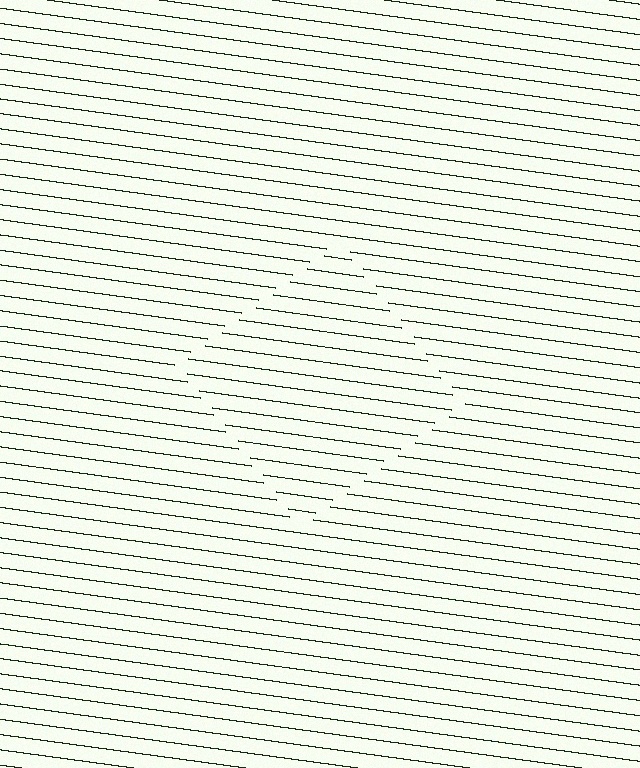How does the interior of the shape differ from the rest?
The interior of the shape contains the same grating, shifted by half a period — the contour is defined by the phase discontinuity where line-ends from the inner and outer gratings abut.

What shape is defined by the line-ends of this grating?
An illusory square. The interior of the shape contains the same grating, shifted by half a period — the contour is defined by the phase discontinuity where line-ends from the inner and outer gratings abut.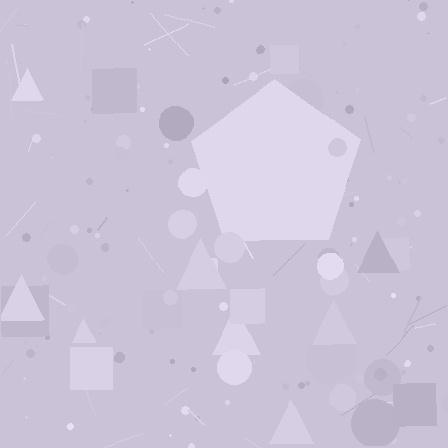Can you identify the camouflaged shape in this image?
The camouflaged shape is a pentagon.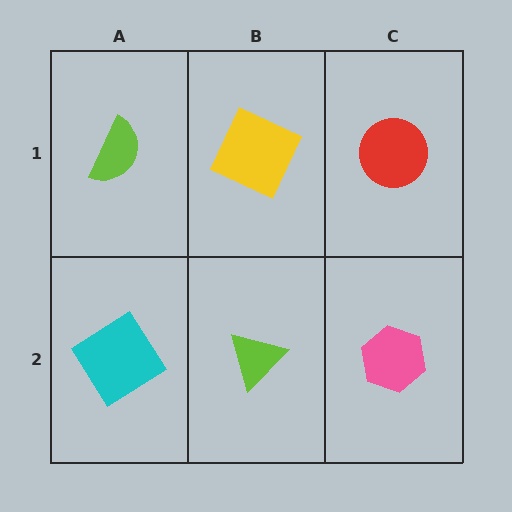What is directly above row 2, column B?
A yellow square.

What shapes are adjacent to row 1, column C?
A pink hexagon (row 2, column C), a yellow square (row 1, column B).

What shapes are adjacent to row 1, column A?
A cyan diamond (row 2, column A), a yellow square (row 1, column B).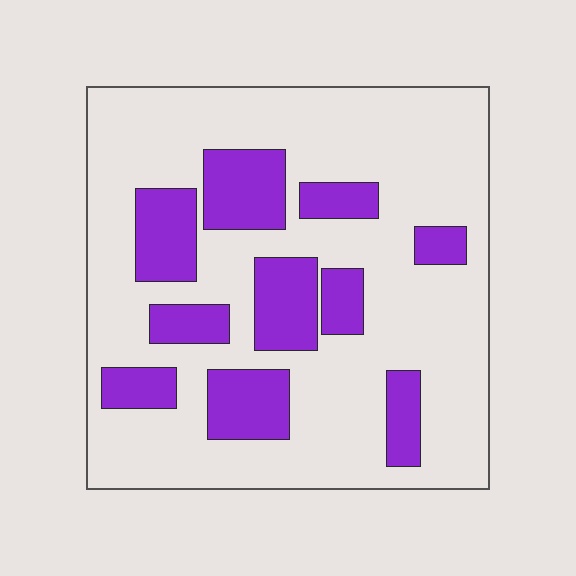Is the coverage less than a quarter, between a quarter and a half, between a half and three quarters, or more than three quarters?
Between a quarter and a half.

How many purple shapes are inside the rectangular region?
10.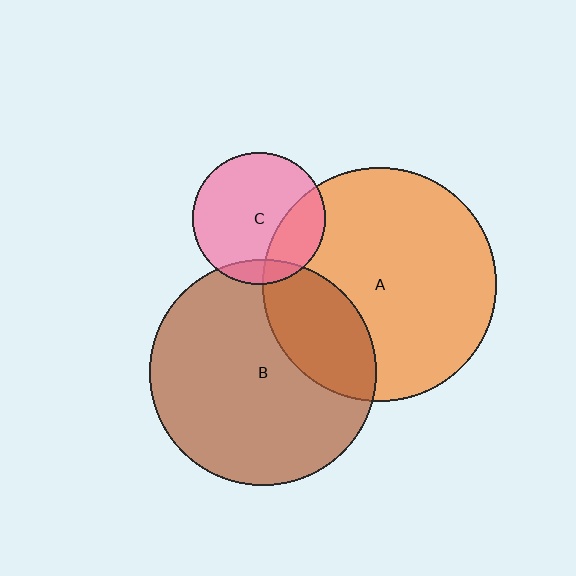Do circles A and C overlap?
Yes.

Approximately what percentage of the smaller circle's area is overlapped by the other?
Approximately 25%.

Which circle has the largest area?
Circle A (orange).